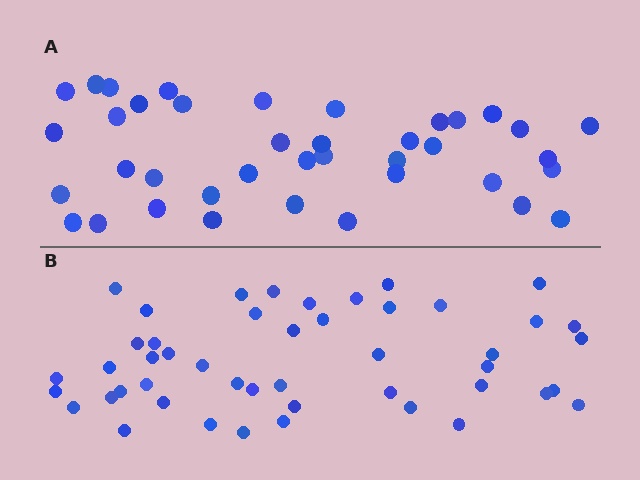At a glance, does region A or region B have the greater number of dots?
Region B (the bottom region) has more dots.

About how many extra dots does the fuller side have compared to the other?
Region B has roughly 8 or so more dots than region A.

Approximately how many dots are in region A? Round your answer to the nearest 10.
About 40 dots. (The exact count is 39, which rounds to 40.)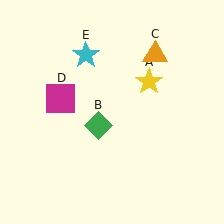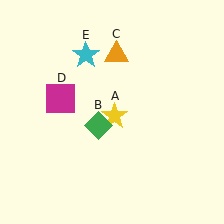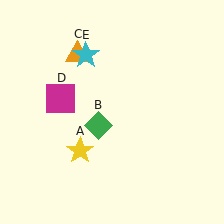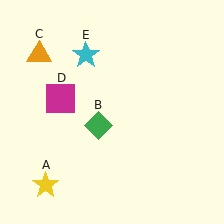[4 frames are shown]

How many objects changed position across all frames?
2 objects changed position: yellow star (object A), orange triangle (object C).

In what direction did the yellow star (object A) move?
The yellow star (object A) moved down and to the left.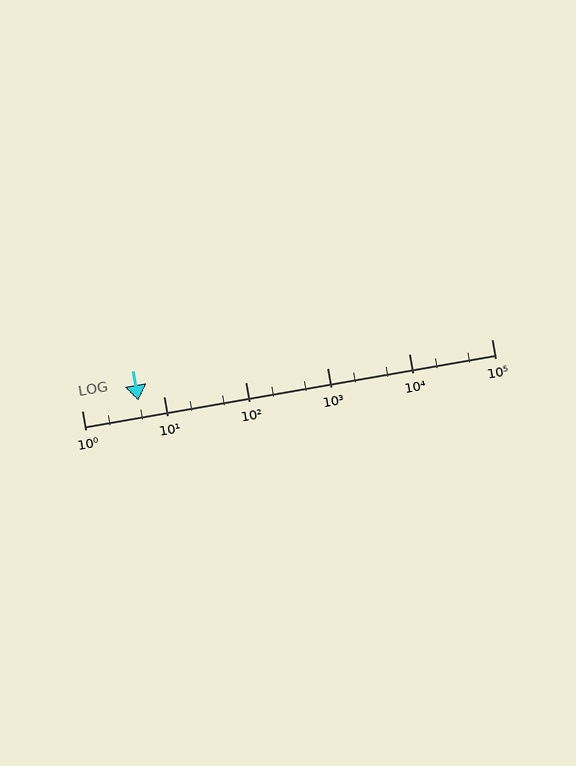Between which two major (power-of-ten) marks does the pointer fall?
The pointer is between 1 and 10.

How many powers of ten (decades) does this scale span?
The scale spans 5 decades, from 1 to 100000.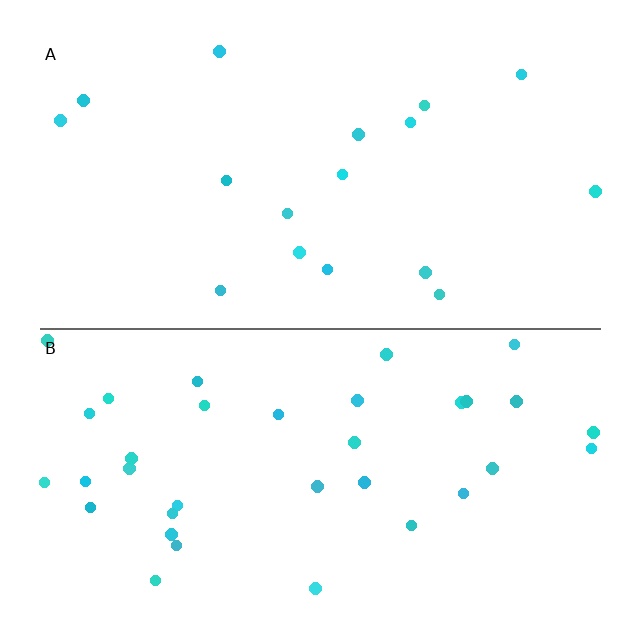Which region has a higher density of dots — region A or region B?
B (the bottom).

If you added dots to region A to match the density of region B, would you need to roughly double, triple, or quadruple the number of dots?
Approximately double.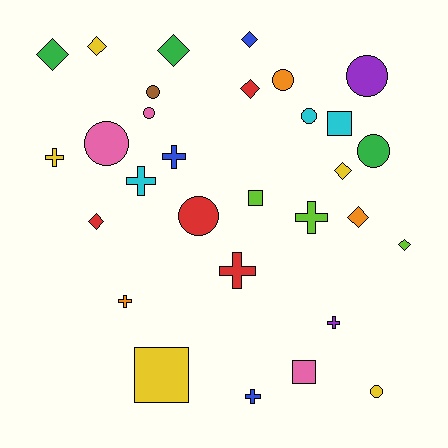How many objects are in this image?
There are 30 objects.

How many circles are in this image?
There are 9 circles.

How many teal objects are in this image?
There are no teal objects.